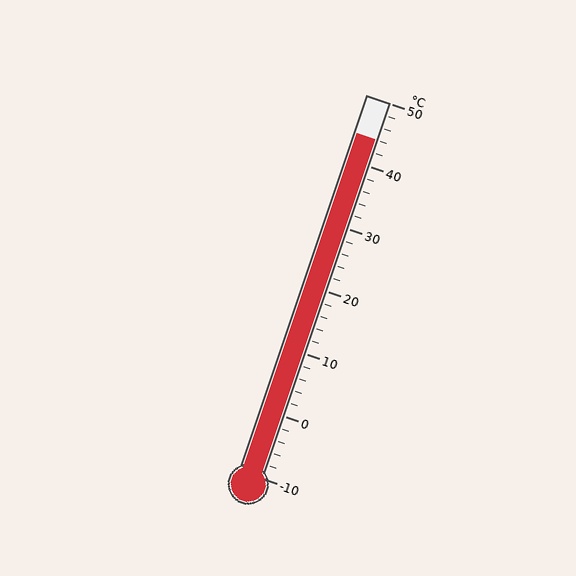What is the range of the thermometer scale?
The thermometer scale ranges from -10°C to 50°C.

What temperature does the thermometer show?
The thermometer shows approximately 44°C.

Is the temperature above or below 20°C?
The temperature is above 20°C.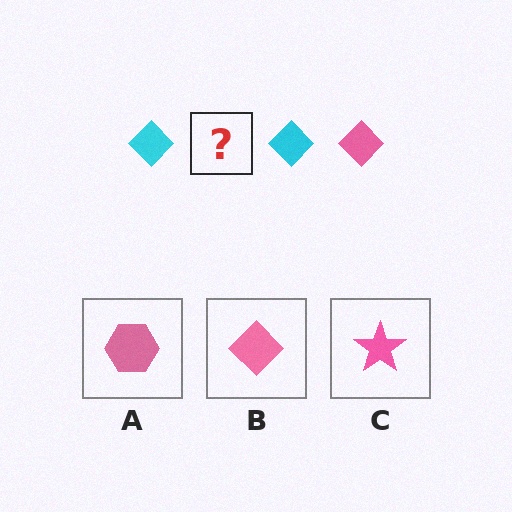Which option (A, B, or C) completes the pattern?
B.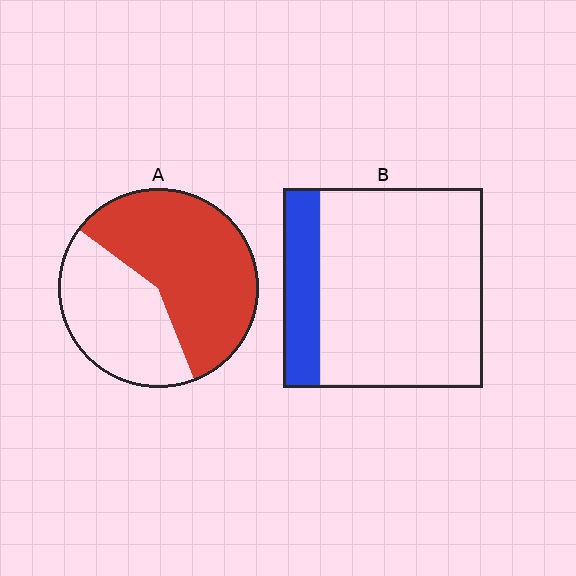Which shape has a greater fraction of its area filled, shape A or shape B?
Shape A.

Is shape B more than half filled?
No.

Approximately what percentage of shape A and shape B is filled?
A is approximately 60% and B is approximately 20%.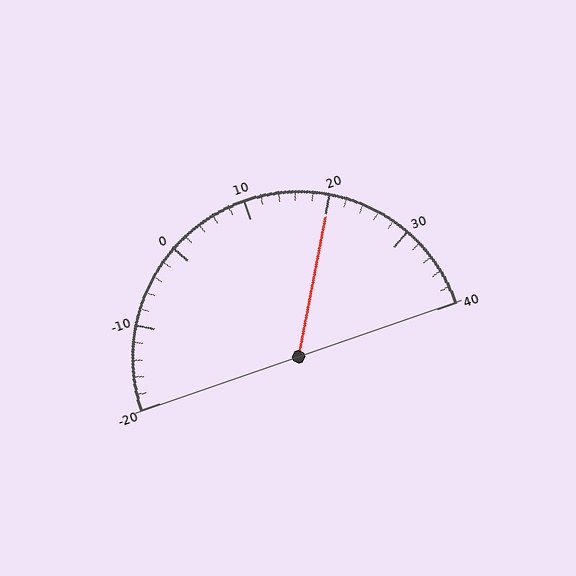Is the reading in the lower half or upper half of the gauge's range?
The reading is in the upper half of the range (-20 to 40).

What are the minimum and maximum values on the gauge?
The gauge ranges from -20 to 40.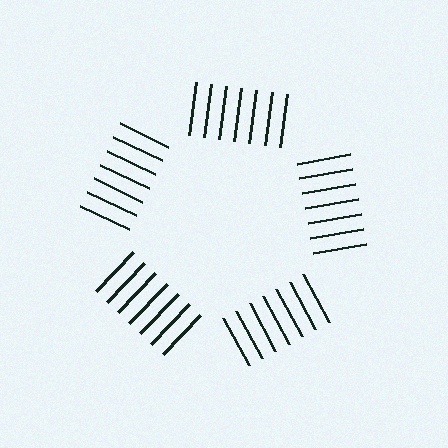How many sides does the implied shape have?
5 sides — the line-ends trace a pentagon.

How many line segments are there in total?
35 — 7 along each of the 5 edges.